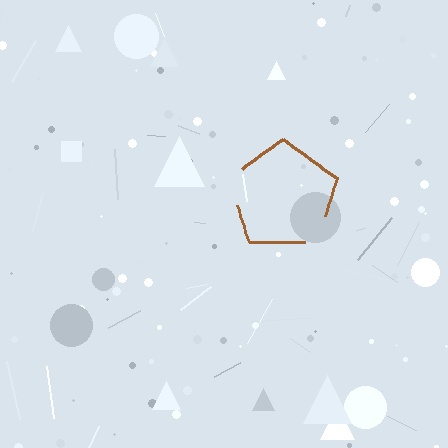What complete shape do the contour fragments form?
The contour fragments form a pentagon.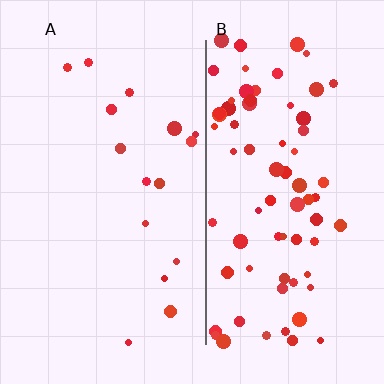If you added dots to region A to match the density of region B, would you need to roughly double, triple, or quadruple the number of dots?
Approximately quadruple.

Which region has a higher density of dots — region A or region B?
B (the right).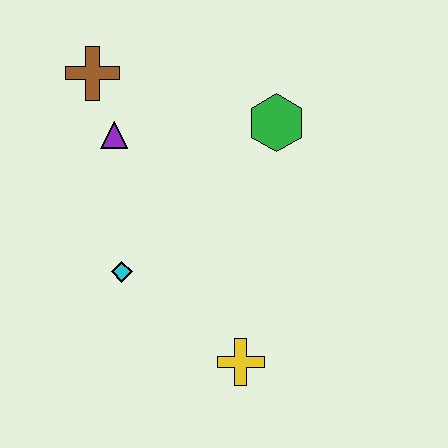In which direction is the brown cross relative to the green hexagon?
The brown cross is to the left of the green hexagon.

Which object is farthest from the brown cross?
The yellow cross is farthest from the brown cross.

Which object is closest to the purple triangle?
The brown cross is closest to the purple triangle.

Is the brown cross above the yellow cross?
Yes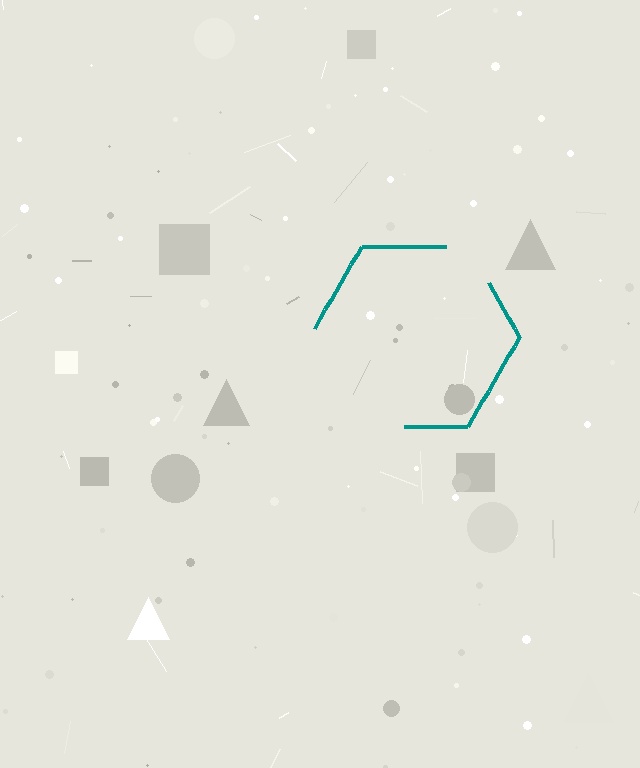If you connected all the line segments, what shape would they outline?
They would outline a hexagon.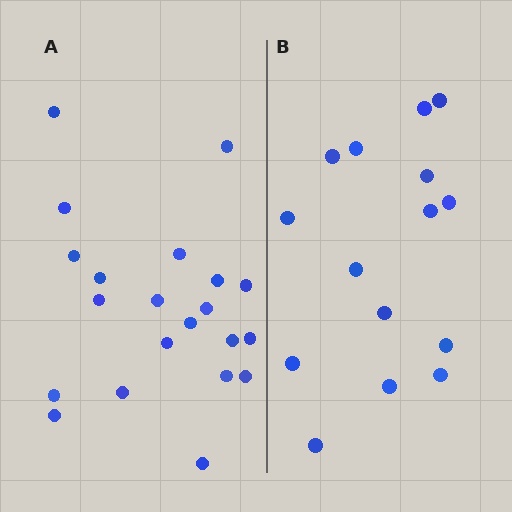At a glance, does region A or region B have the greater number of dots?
Region A (the left region) has more dots.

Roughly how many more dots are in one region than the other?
Region A has about 6 more dots than region B.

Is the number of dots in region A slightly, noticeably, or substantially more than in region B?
Region A has noticeably more, but not dramatically so. The ratio is roughly 1.4 to 1.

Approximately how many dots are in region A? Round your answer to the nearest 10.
About 20 dots. (The exact count is 21, which rounds to 20.)